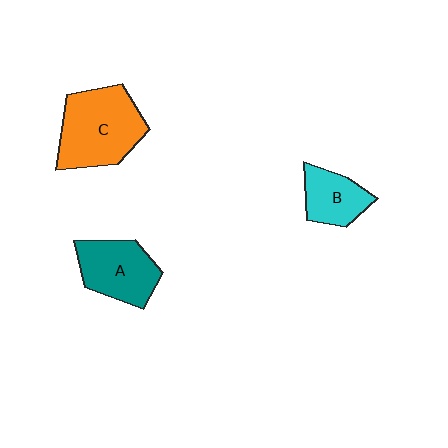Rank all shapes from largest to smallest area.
From largest to smallest: C (orange), A (teal), B (cyan).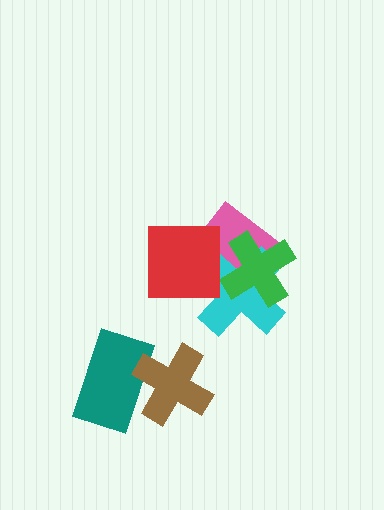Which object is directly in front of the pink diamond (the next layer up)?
The cyan cross is directly in front of the pink diamond.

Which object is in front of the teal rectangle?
The brown cross is in front of the teal rectangle.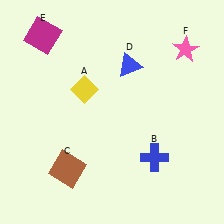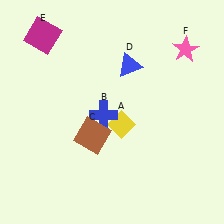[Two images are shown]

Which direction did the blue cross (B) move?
The blue cross (B) moved left.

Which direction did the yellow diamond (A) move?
The yellow diamond (A) moved right.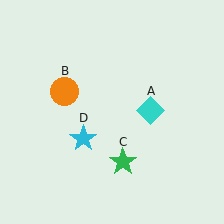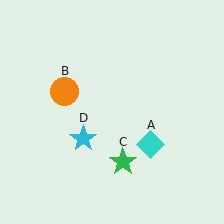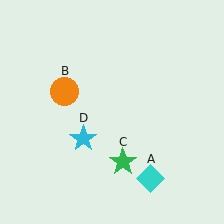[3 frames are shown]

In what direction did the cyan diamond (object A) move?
The cyan diamond (object A) moved down.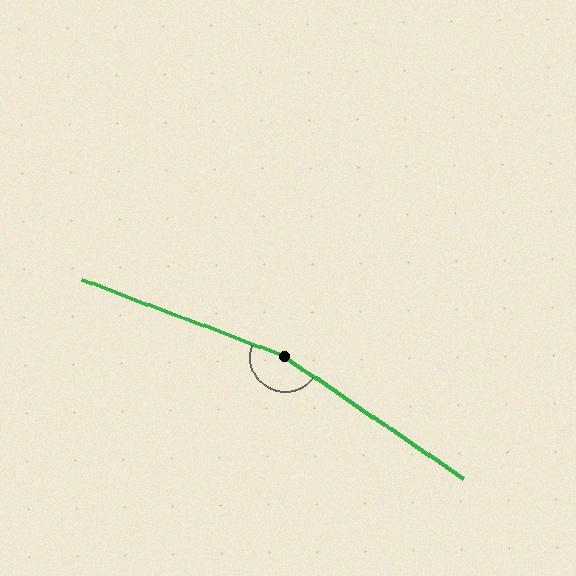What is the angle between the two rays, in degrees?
Approximately 167 degrees.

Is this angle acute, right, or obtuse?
It is obtuse.